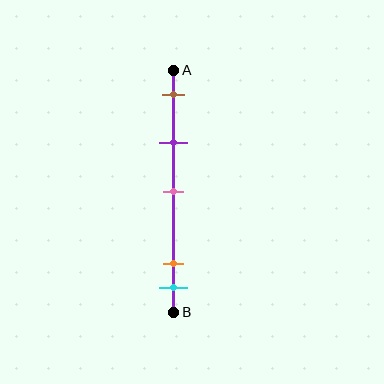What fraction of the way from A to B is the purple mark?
The purple mark is approximately 30% (0.3) of the way from A to B.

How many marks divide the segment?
There are 5 marks dividing the segment.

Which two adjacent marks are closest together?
The orange and cyan marks are the closest adjacent pair.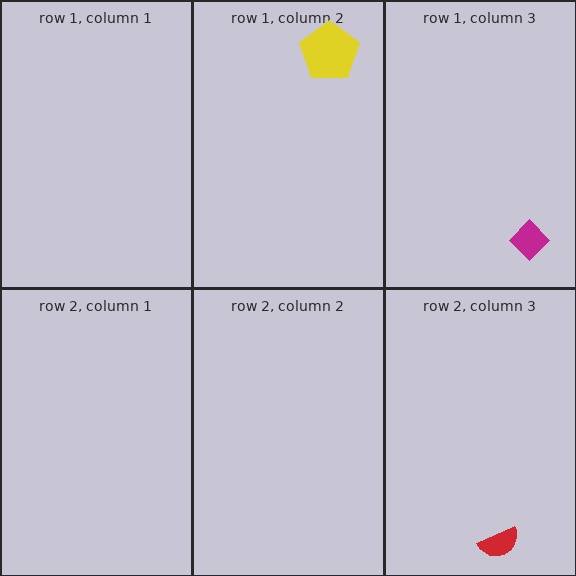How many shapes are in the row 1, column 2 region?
1.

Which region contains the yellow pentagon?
The row 1, column 2 region.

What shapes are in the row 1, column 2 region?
The yellow pentagon.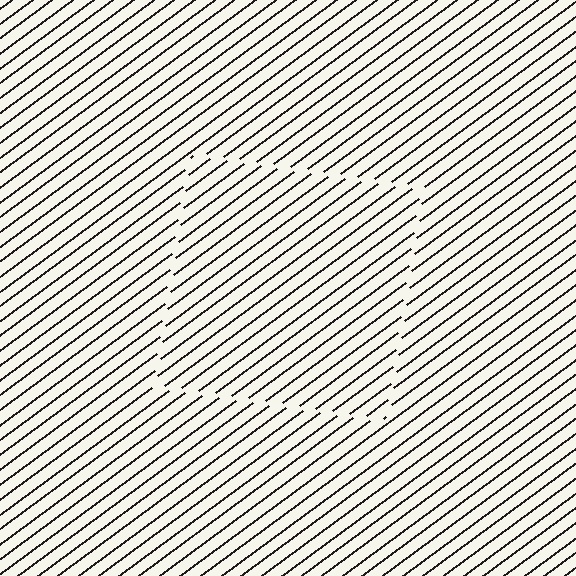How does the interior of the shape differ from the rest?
The interior of the shape contains the same grating, shifted by half a period — the contour is defined by the phase discontinuity where line-ends from the inner and outer gratings abut.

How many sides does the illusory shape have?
4 sides — the line-ends trace a square.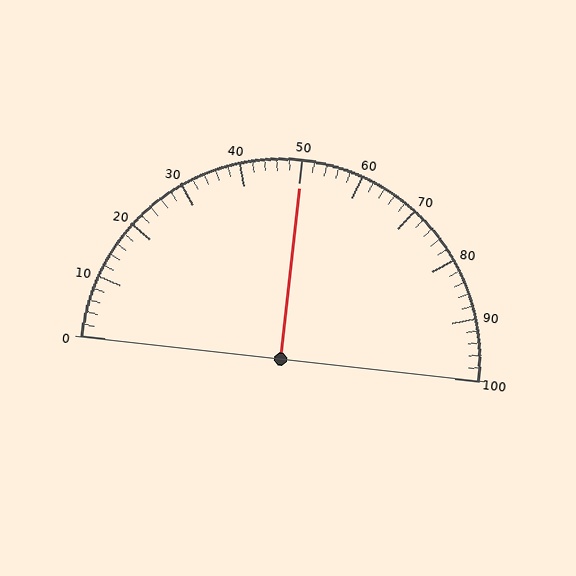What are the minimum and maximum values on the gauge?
The gauge ranges from 0 to 100.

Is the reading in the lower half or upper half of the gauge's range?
The reading is in the upper half of the range (0 to 100).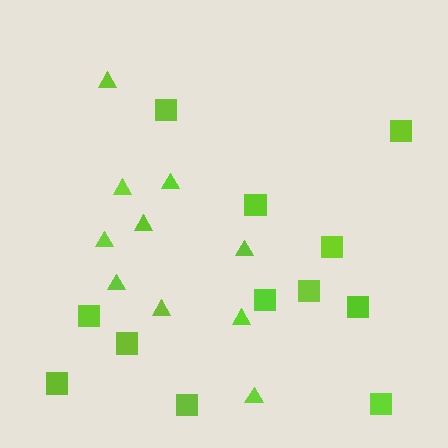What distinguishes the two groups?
There are 2 groups: one group of triangles (10) and one group of squares (12).